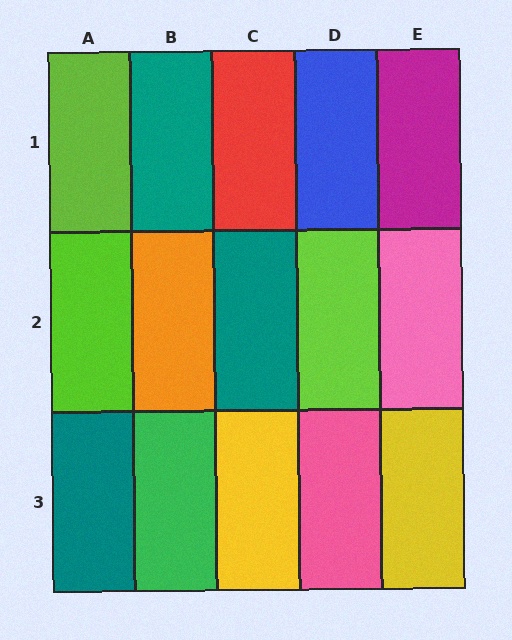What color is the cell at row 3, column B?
Green.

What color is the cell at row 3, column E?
Yellow.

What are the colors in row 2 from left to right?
Lime, orange, teal, lime, pink.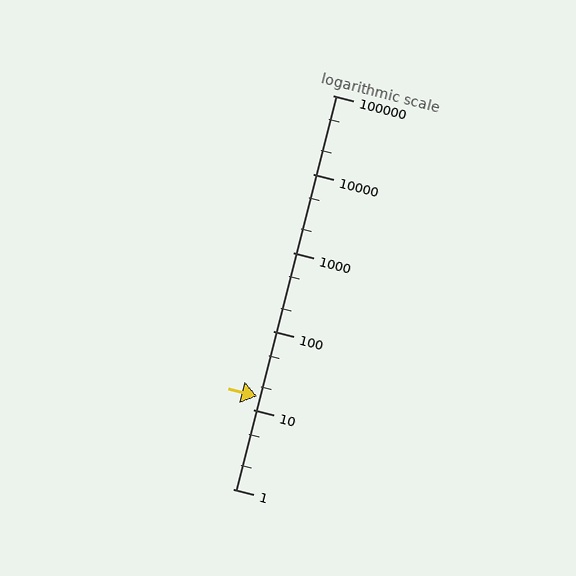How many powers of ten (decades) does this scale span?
The scale spans 5 decades, from 1 to 100000.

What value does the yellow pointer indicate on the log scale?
The pointer indicates approximately 15.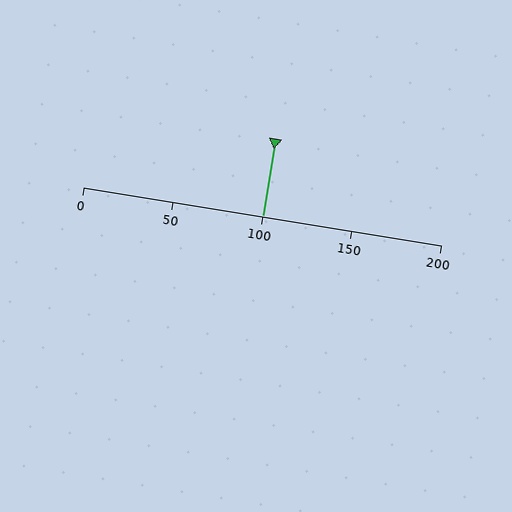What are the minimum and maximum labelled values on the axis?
The axis runs from 0 to 200.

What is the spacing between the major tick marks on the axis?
The major ticks are spaced 50 apart.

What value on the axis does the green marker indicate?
The marker indicates approximately 100.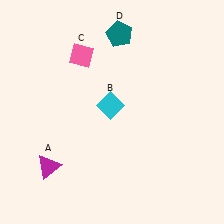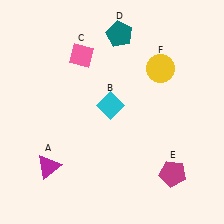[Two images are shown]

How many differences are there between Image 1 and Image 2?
There are 2 differences between the two images.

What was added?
A magenta pentagon (E), a yellow circle (F) were added in Image 2.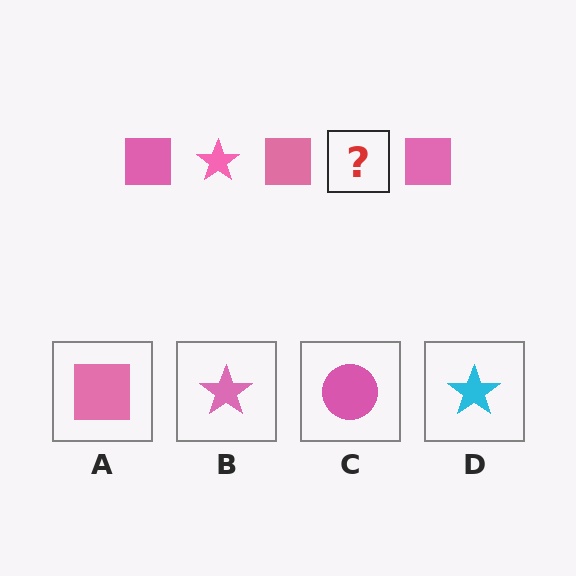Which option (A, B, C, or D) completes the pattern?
B.